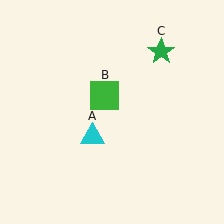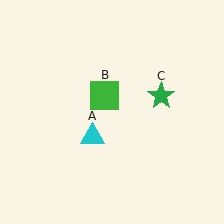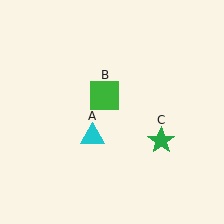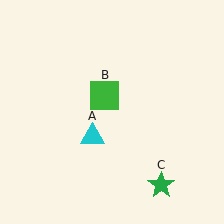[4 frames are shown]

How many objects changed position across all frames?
1 object changed position: green star (object C).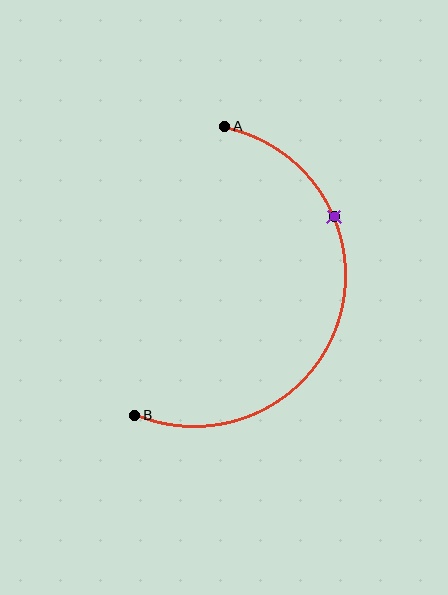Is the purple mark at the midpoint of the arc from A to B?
No. The purple mark lies on the arc but is closer to endpoint A. The arc midpoint would be at the point on the curve equidistant along the arc from both A and B.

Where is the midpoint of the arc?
The arc midpoint is the point on the curve farthest from the straight line joining A and B. It sits to the right of that line.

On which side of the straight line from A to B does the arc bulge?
The arc bulges to the right of the straight line connecting A and B.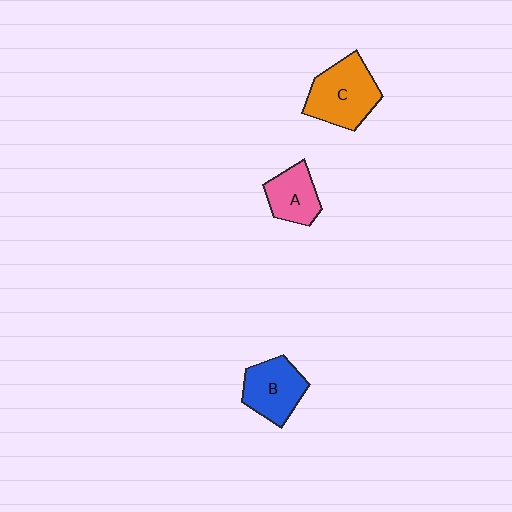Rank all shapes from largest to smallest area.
From largest to smallest: C (orange), B (blue), A (pink).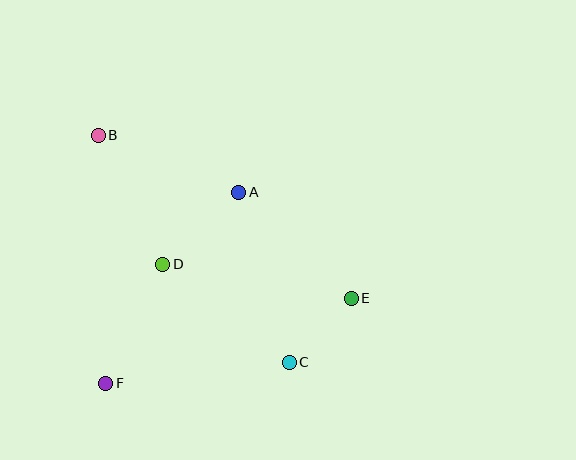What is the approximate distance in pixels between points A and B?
The distance between A and B is approximately 152 pixels.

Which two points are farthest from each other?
Points B and E are farthest from each other.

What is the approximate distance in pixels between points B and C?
The distance between B and C is approximately 297 pixels.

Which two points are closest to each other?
Points C and E are closest to each other.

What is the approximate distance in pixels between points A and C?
The distance between A and C is approximately 177 pixels.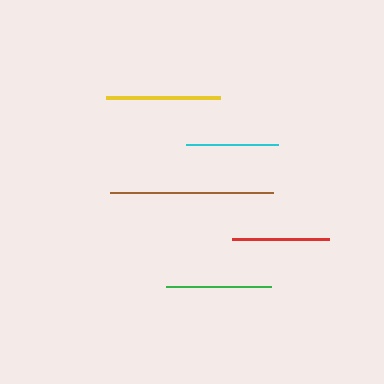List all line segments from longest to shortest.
From longest to shortest: brown, yellow, green, red, cyan.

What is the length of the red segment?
The red segment is approximately 97 pixels long.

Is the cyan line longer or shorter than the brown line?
The brown line is longer than the cyan line.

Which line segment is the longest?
The brown line is the longest at approximately 163 pixels.